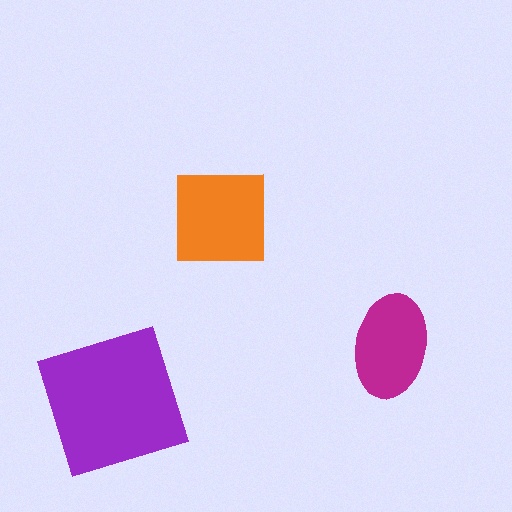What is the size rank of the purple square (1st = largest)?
1st.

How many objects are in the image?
There are 3 objects in the image.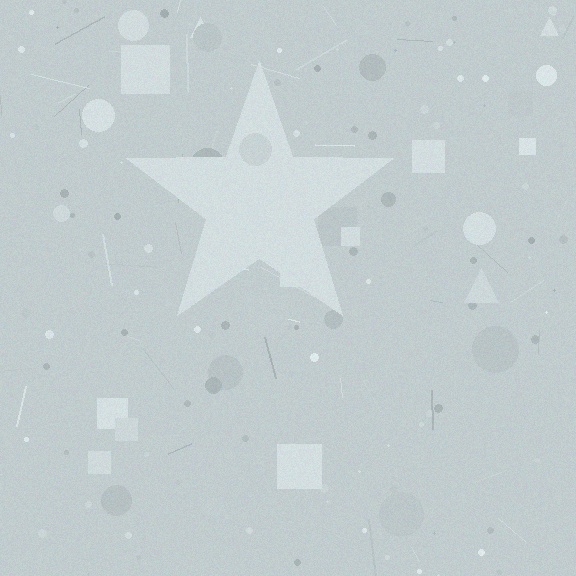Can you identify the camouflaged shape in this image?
The camouflaged shape is a star.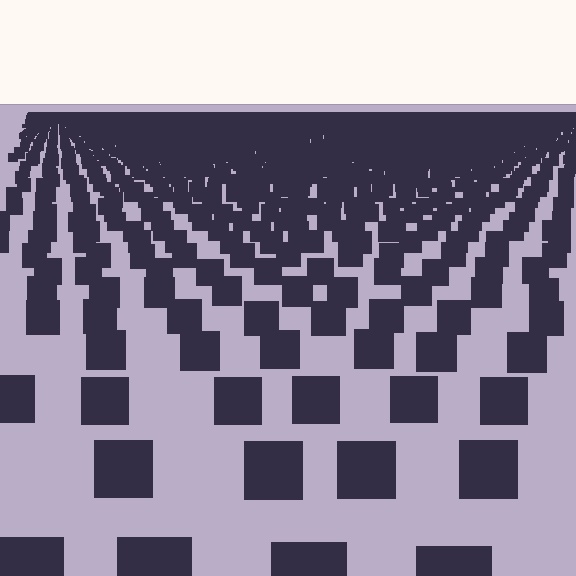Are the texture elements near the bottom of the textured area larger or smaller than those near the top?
Larger. Near the bottom, elements are closer to the viewer and appear at a bigger on-screen size.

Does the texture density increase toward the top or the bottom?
Density increases toward the top.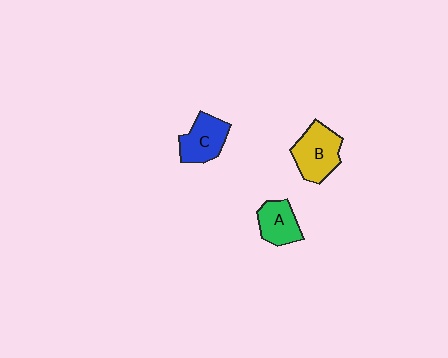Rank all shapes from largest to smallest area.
From largest to smallest: B (yellow), C (blue), A (green).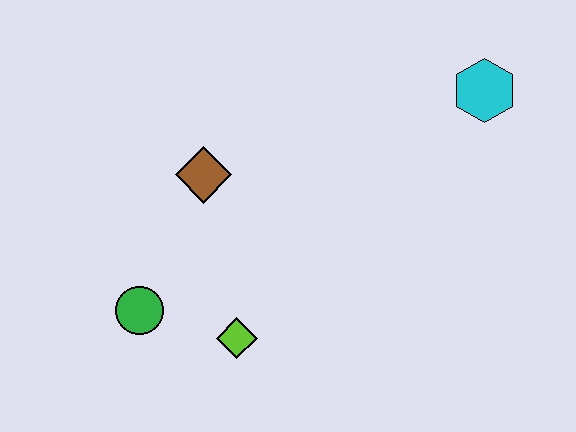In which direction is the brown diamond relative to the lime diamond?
The brown diamond is above the lime diamond.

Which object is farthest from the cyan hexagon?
The green circle is farthest from the cyan hexagon.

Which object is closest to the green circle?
The lime diamond is closest to the green circle.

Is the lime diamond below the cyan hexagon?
Yes